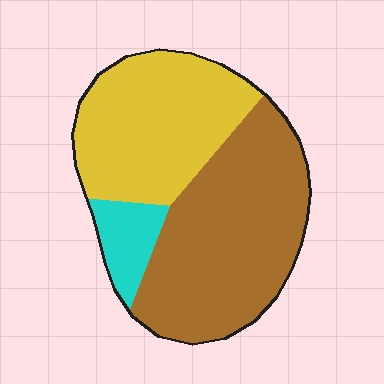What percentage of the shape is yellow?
Yellow takes up between a third and a half of the shape.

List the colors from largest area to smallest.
From largest to smallest: brown, yellow, cyan.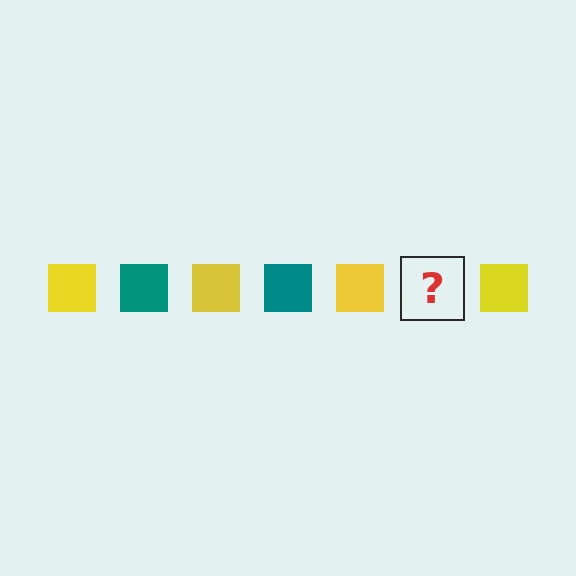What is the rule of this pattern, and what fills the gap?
The rule is that the pattern cycles through yellow, teal squares. The gap should be filled with a teal square.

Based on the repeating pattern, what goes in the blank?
The blank should be a teal square.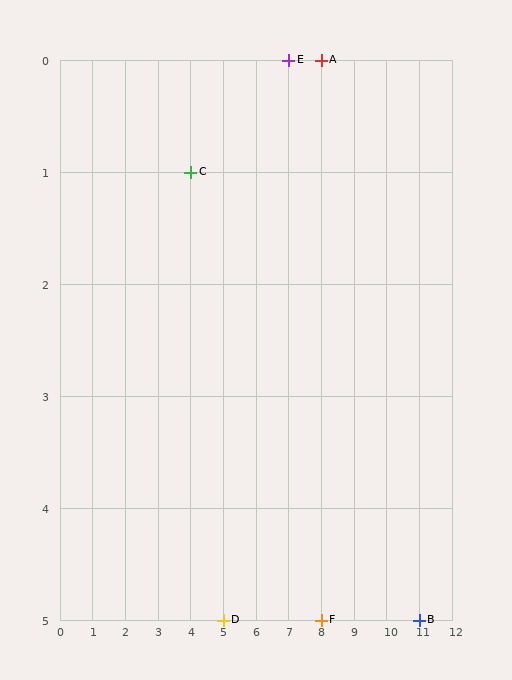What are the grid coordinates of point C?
Point C is at grid coordinates (4, 1).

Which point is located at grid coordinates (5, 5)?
Point D is at (5, 5).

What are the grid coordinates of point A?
Point A is at grid coordinates (8, 0).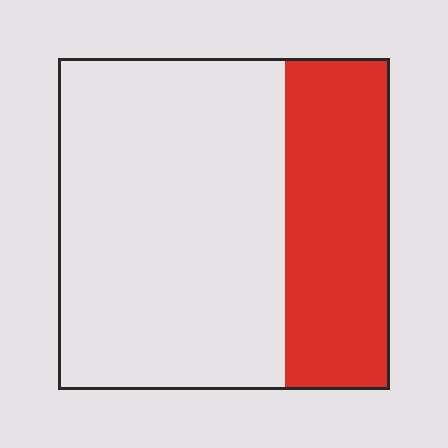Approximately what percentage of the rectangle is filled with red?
Approximately 30%.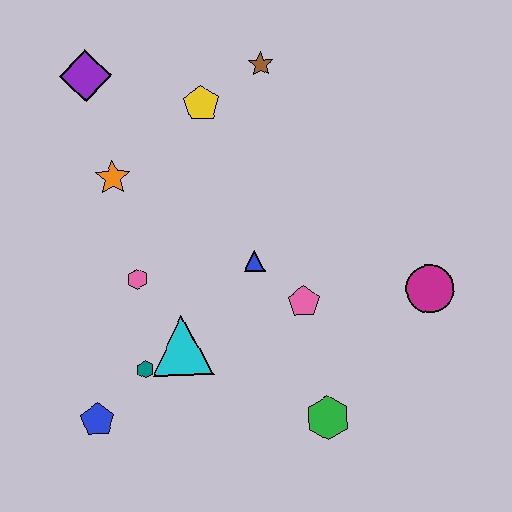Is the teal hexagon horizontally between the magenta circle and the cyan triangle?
No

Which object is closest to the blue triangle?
The pink pentagon is closest to the blue triangle.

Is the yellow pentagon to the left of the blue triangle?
Yes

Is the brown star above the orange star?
Yes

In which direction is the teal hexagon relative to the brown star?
The teal hexagon is below the brown star.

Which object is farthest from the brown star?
The blue pentagon is farthest from the brown star.